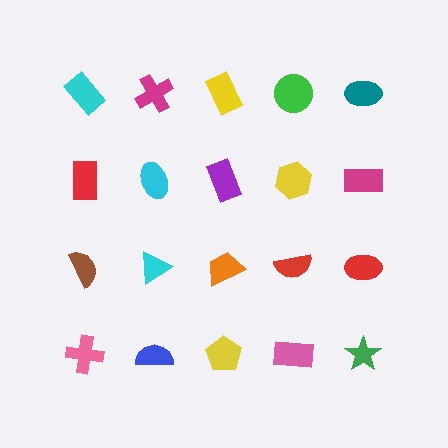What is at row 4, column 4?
A pink rectangle.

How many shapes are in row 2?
5 shapes.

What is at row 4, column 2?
A blue semicircle.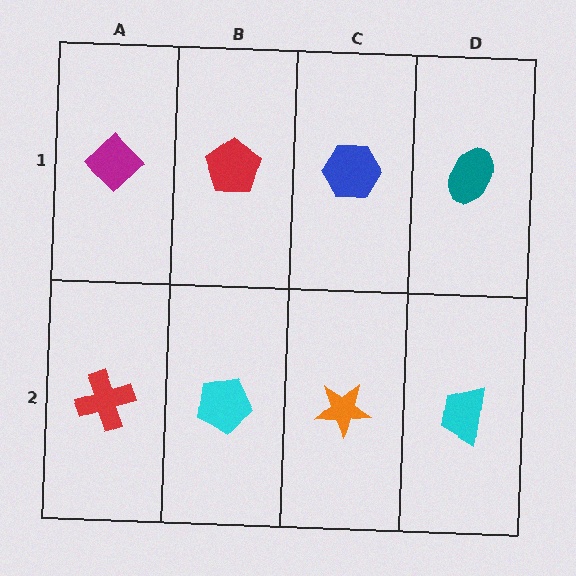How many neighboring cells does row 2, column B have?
3.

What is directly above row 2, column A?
A magenta diamond.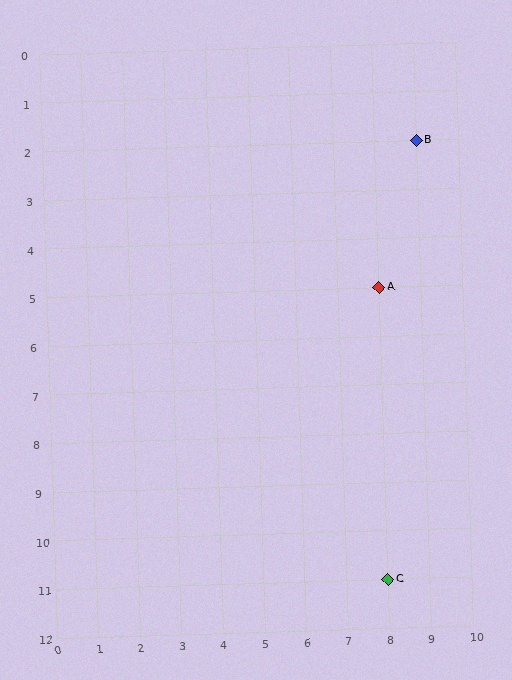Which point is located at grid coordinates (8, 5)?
Point A is at (8, 5).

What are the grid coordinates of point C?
Point C is at grid coordinates (8, 11).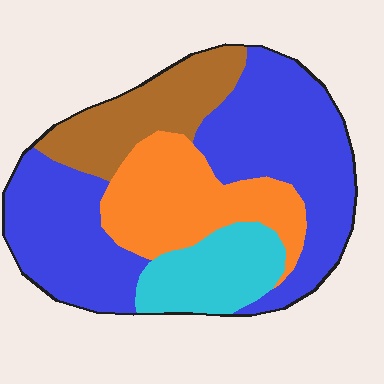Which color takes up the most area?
Blue, at roughly 50%.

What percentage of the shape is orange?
Orange takes up about one fifth (1/5) of the shape.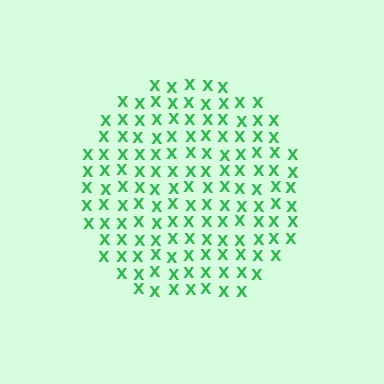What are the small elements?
The small elements are letter X's.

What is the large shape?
The large shape is a circle.